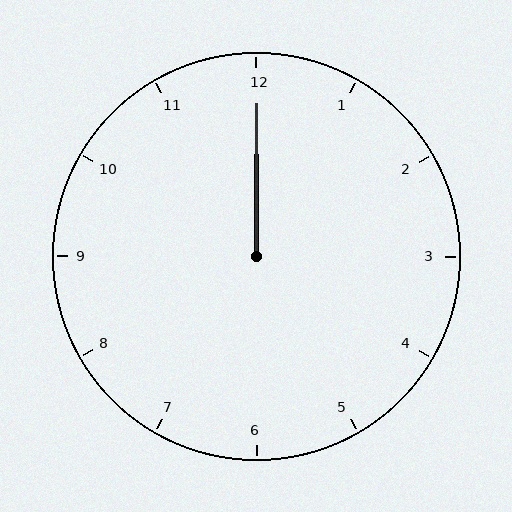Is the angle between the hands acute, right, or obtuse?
It is acute.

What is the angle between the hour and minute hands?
Approximately 0 degrees.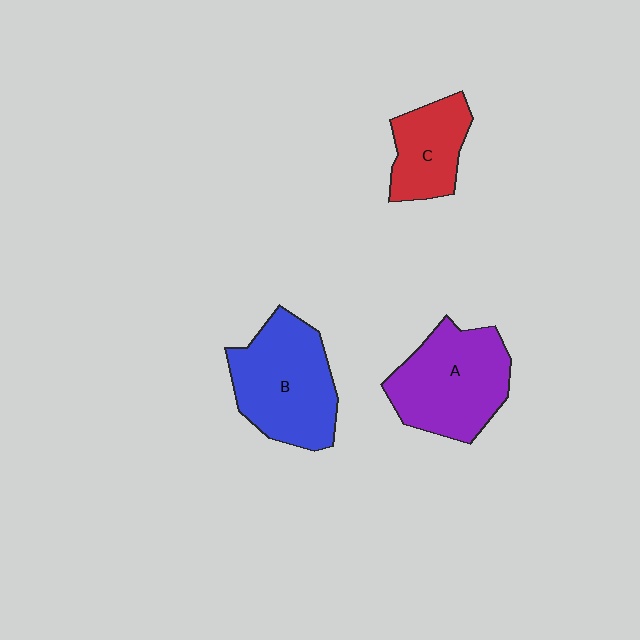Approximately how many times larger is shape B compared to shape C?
Approximately 1.7 times.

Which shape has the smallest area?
Shape C (red).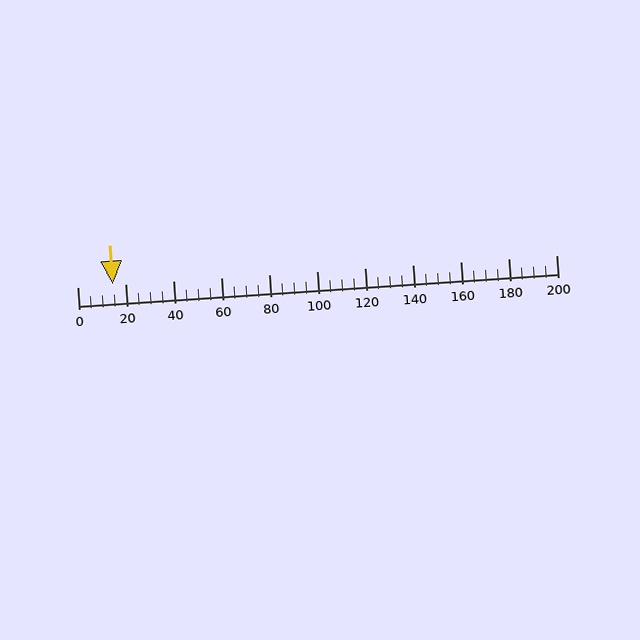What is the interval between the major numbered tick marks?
The major tick marks are spaced 20 units apart.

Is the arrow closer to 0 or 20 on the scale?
The arrow is closer to 20.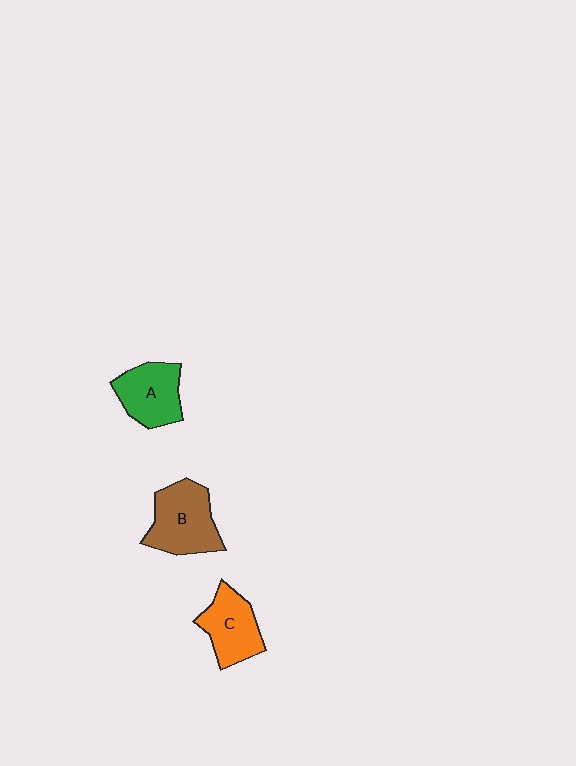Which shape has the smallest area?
Shape C (orange).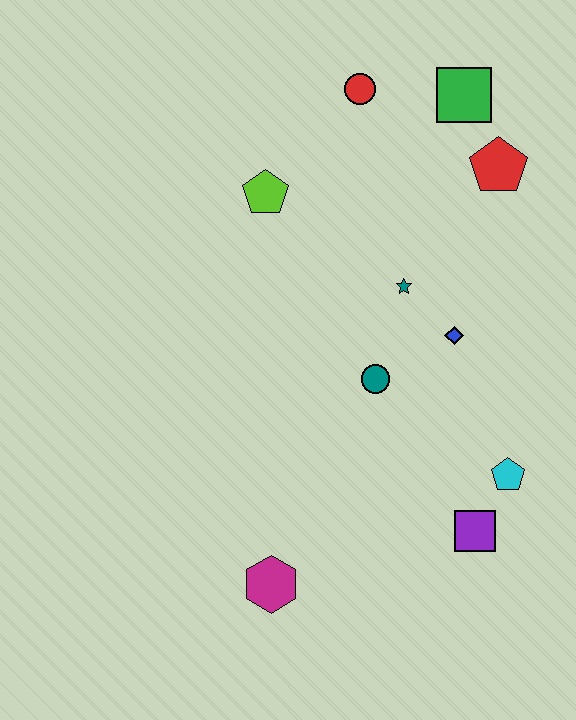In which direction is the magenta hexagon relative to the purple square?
The magenta hexagon is to the left of the purple square.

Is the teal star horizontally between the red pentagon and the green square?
No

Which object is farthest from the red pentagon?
The magenta hexagon is farthest from the red pentagon.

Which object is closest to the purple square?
The cyan pentagon is closest to the purple square.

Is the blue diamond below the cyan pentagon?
No